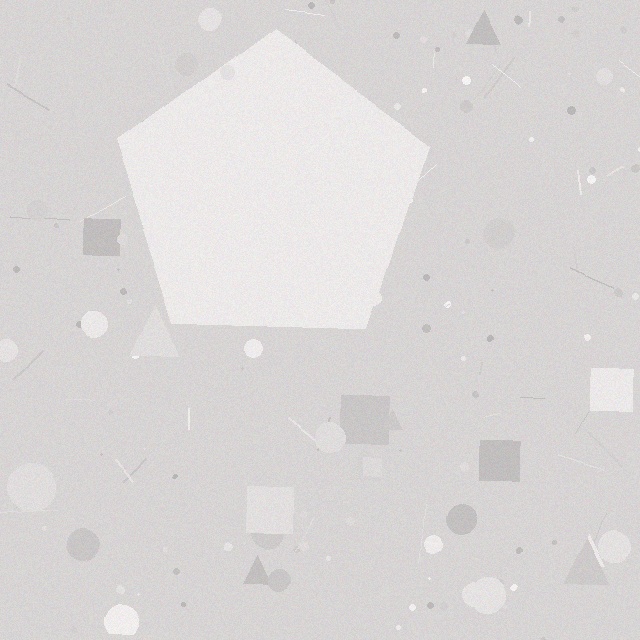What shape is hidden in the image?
A pentagon is hidden in the image.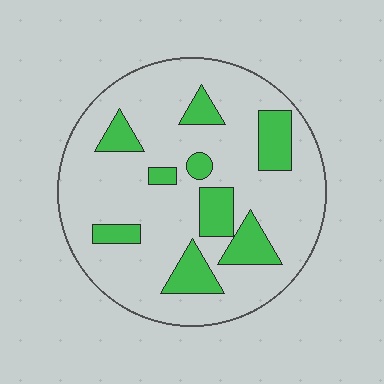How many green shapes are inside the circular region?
9.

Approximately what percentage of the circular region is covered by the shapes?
Approximately 20%.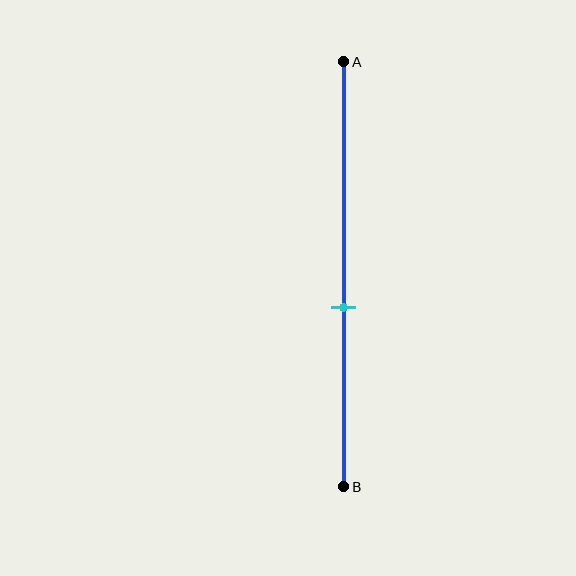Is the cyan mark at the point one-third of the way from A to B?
No, the mark is at about 60% from A, not at the 33% one-third point.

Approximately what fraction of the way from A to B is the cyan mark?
The cyan mark is approximately 60% of the way from A to B.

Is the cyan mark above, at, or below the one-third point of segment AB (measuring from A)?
The cyan mark is below the one-third point of segment AB.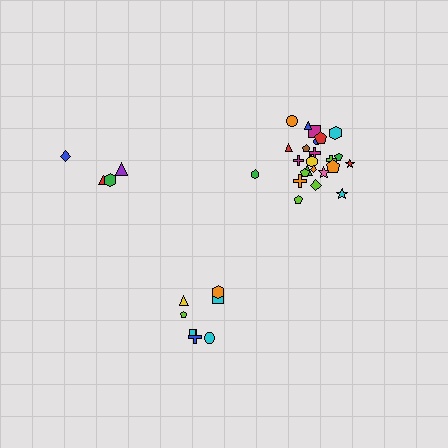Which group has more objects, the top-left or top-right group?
The top-right group.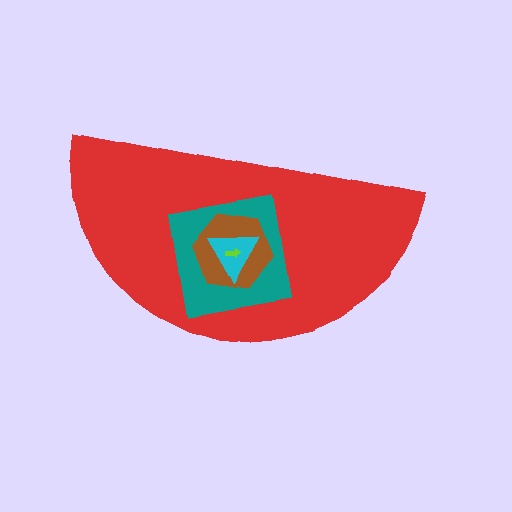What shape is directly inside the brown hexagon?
The cyan triangle.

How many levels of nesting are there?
5.